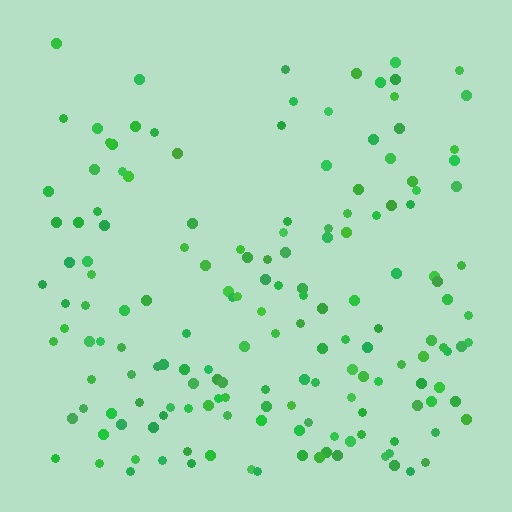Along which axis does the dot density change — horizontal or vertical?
Vertical.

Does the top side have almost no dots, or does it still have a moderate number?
Still a moderate number, just noticeably fewer than the bottom.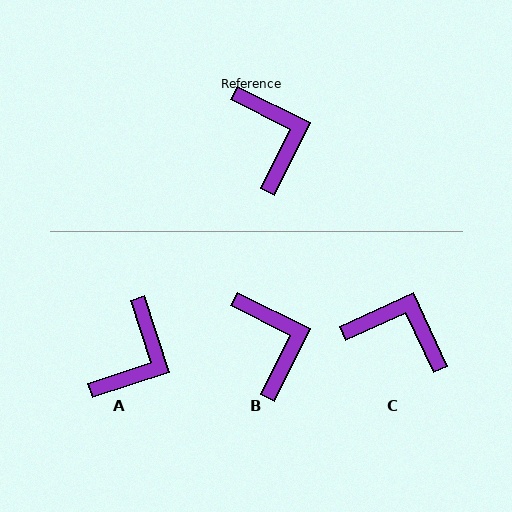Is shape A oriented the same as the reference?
No, it is off by about 46 degrees.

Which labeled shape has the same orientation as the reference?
B.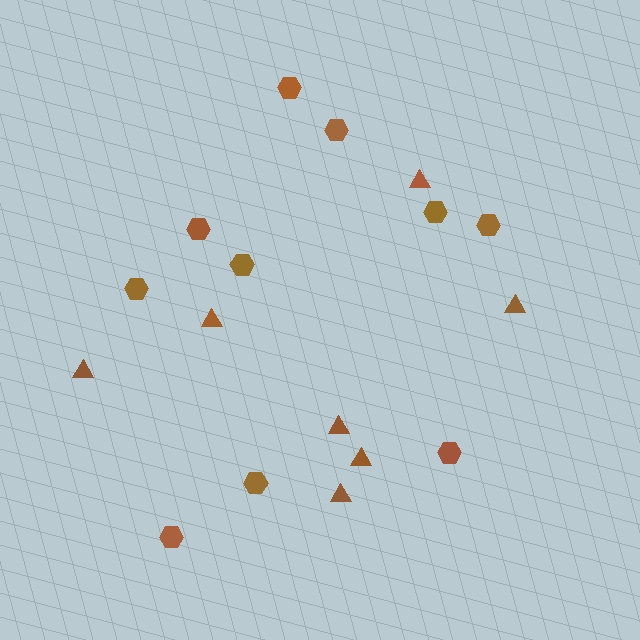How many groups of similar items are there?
There are 2 groups: one group of hexagons (10) and one group of triangles (7).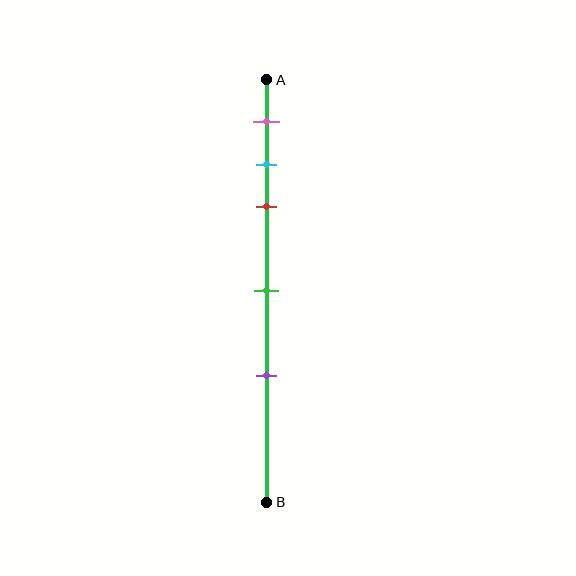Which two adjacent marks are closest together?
The cyan and red marks are the closest adjacent pair.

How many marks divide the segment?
There are 5 marks dividing the segment.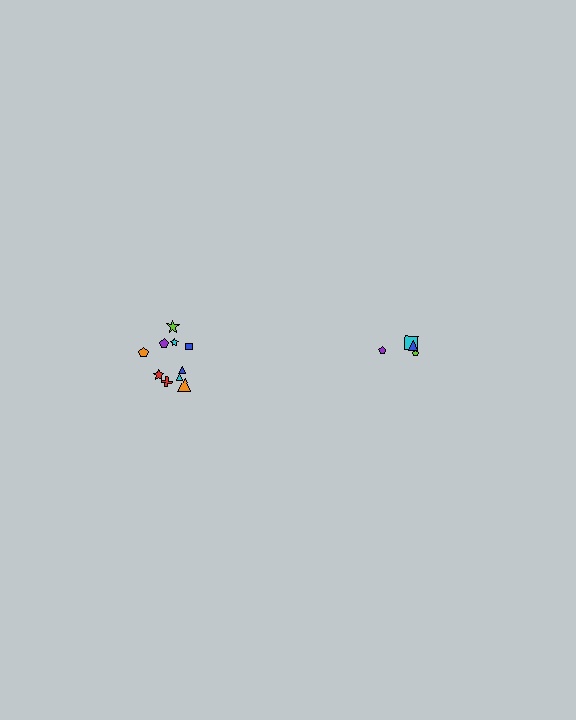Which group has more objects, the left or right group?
The left group.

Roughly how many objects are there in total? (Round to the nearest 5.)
Roughly 15 objects in total.